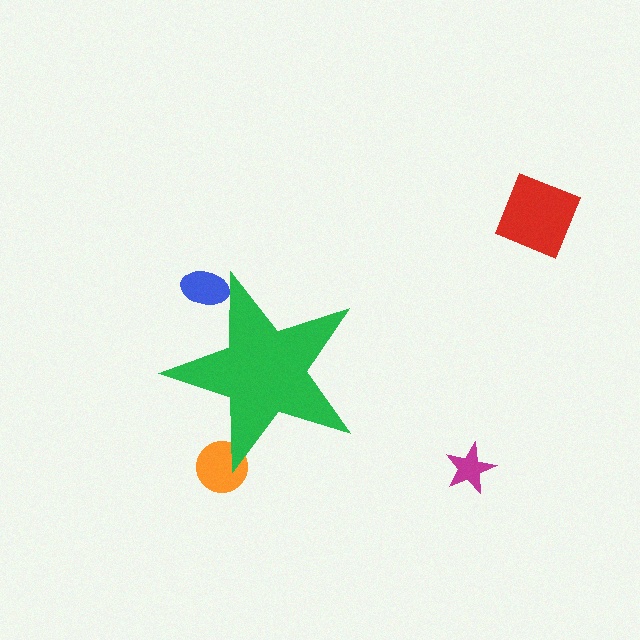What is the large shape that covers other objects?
A green star.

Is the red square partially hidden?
No, the red square is fully visible.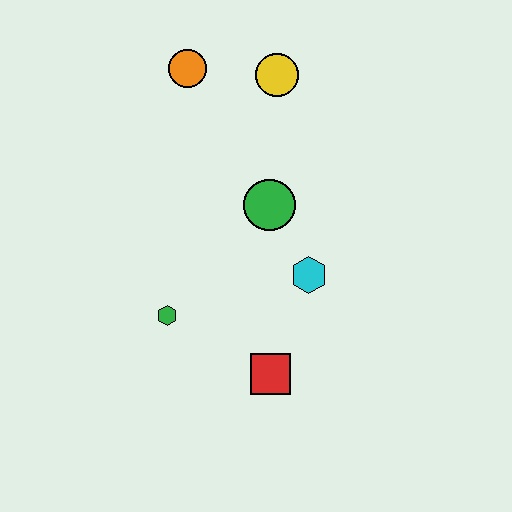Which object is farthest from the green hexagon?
The yellow circle is farthest from the green hexagon.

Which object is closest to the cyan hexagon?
The green circle is closest to the cyan hexagon.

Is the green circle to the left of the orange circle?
No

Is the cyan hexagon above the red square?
Yes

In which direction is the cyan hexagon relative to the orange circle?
The cyan hexagon is below the orange circle.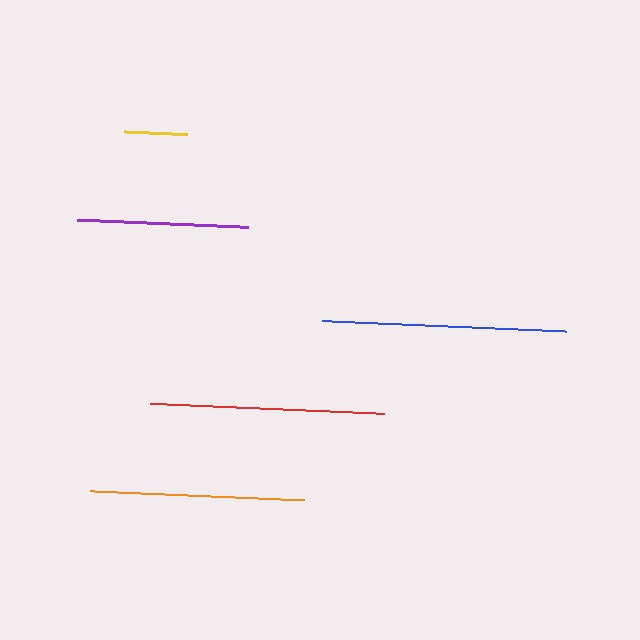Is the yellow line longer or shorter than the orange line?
The orange line is longer than the yellow line.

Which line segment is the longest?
The blue line is the longest at approximately 244 pixels.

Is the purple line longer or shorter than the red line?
The red line is longer than the purple line.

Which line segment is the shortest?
The yellow line is the shortest at approximately 63 pixels.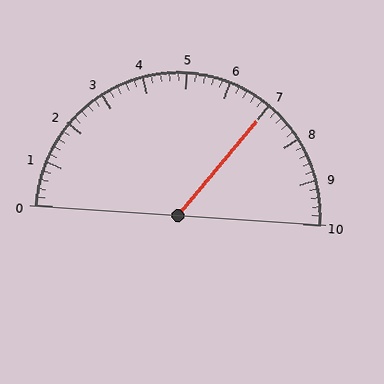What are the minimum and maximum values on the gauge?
The gauge ranges from 0 to 10.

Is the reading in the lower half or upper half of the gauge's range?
The reading is in the upper half of the range (0 to 10).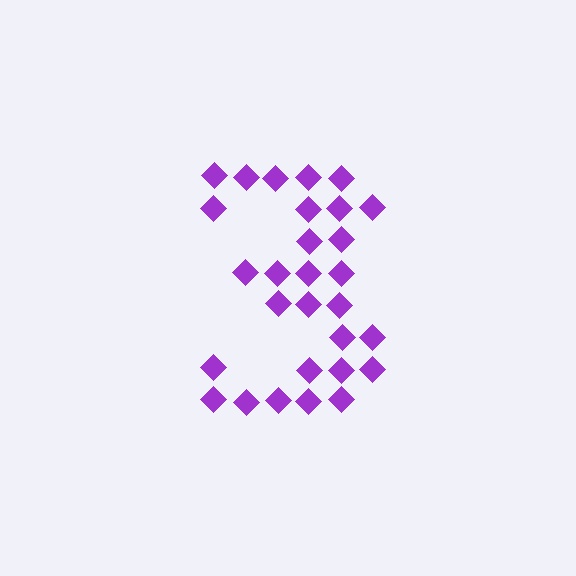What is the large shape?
The large shape is the digit 3.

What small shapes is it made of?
It is made of small diamonds.